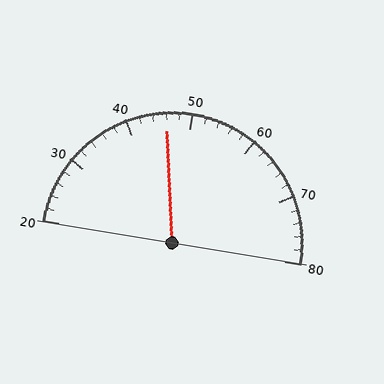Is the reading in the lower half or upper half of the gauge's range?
The reading is in the lower half of the range (20 to 80).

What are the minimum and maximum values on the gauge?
The gauge ranges from 20 to 80.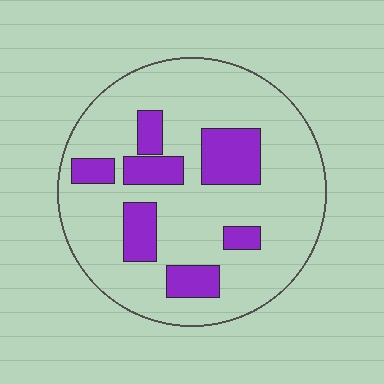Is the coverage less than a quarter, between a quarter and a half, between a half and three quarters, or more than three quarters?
Less than a quarter.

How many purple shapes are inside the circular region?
7.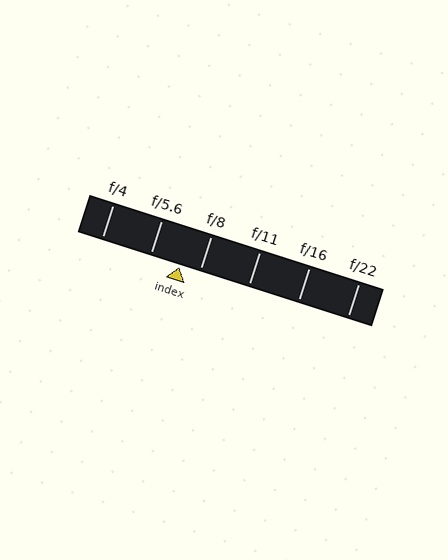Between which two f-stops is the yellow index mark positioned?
The index mark is between f/5.6 and f/8.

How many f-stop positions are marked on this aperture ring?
There are 6 f-stop positions marked.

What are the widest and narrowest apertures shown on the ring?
The widest aperture shown is f/4 and the narrowest is f/22.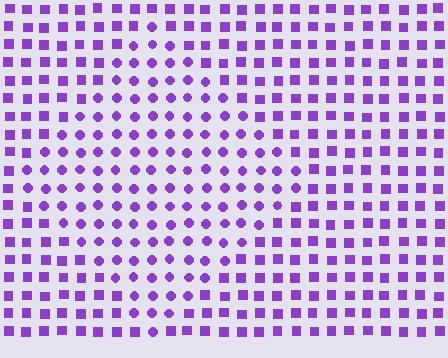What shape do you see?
I see a diamond.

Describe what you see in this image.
The image is filled with small purple elements arranged in a uniform grid. A diamond-shaped region contains circles, while the surrounding area contains squares. The boundary is defined purely by the change in element shape.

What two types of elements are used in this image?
The image uses circles inside the diamond region and squares outside it.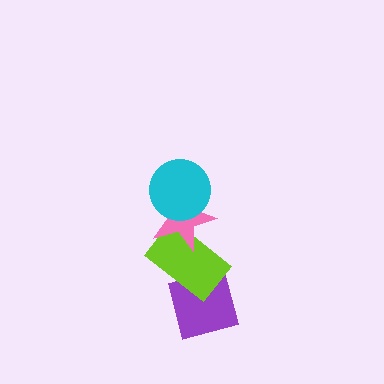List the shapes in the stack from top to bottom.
From top to bottom: the cyan circle, the pink star, the lime rectangle, the purple square.